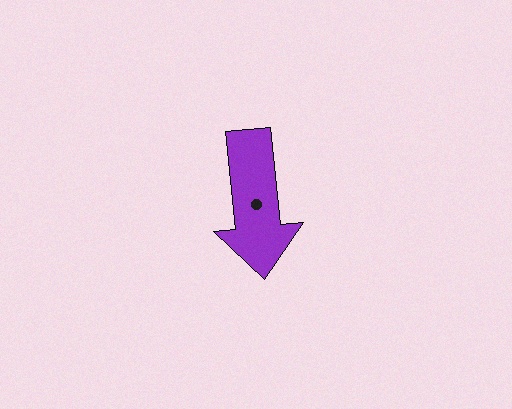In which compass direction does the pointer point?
South.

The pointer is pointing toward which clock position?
Roughly 6 o'clock.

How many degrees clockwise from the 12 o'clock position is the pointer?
Approximately 174 degrees.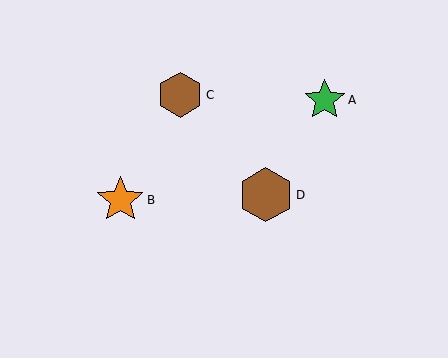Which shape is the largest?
The brown hexagon (labeled D) is the largest.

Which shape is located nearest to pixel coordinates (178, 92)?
The brown hexagon (labeled C) at (180, 95) is nearest to that location.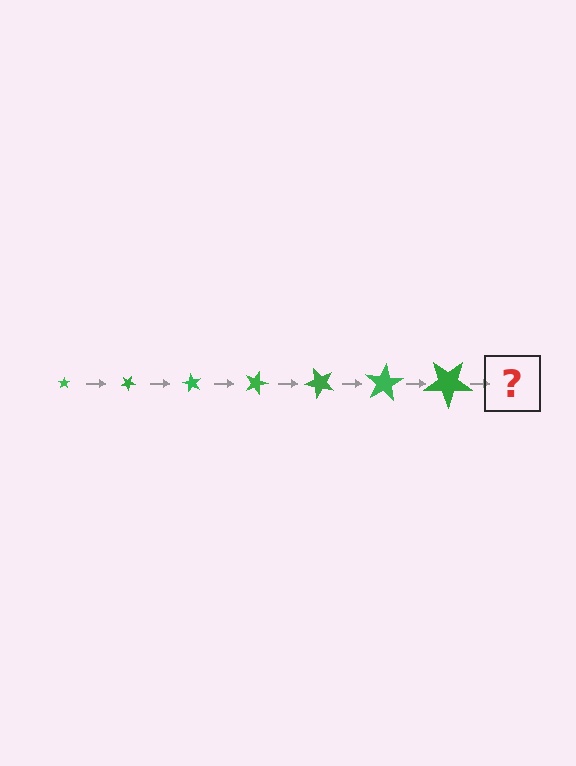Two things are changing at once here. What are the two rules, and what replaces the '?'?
The two rules are that the star grows larger each step and it rotates 30 degrees each step. The '?' should be a star, larger than the previous one and rotated 210 degrees from the start.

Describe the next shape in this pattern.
It should be a star, larger than the previous one and rotated 210 degrees from the start.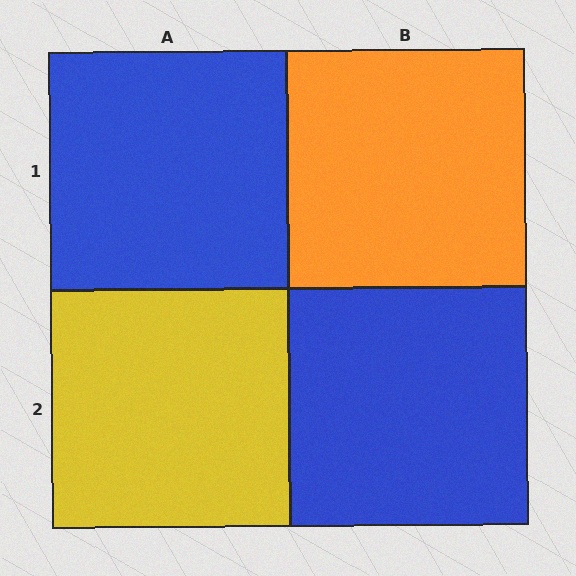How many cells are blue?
2 cells are blue.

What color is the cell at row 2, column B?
Blue.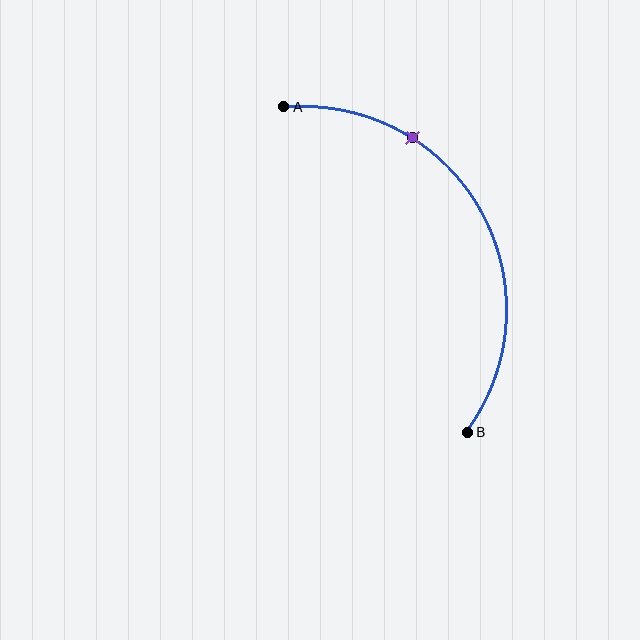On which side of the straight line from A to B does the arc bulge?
The arc bulges to the right of the straight line connecting A and B.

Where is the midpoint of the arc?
The arc midpoint is the point on the curve farthest from the straight line joining A and B. It sits to the right of that line.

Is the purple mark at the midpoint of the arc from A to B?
No. The purple mark lies on the arc but is closer to endpoint A. The arc midpoint would be at the point on the curve equidistant along the arc from both A and B.